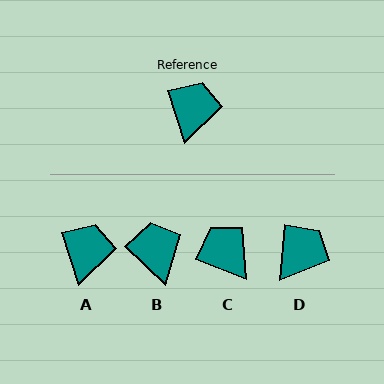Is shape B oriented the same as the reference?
No, it is off by about 28 degrees.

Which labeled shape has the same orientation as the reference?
A.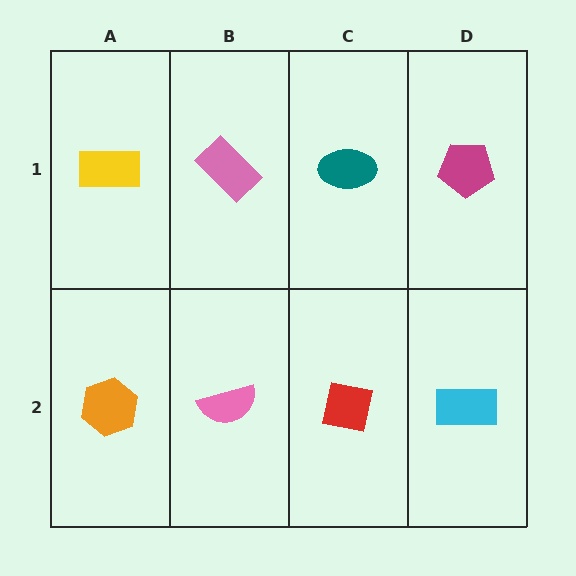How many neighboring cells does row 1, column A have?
2.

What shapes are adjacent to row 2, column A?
A yellow rectangle (row 1, column A), a pink semicircle (row 2, column B).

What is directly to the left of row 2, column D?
A red square.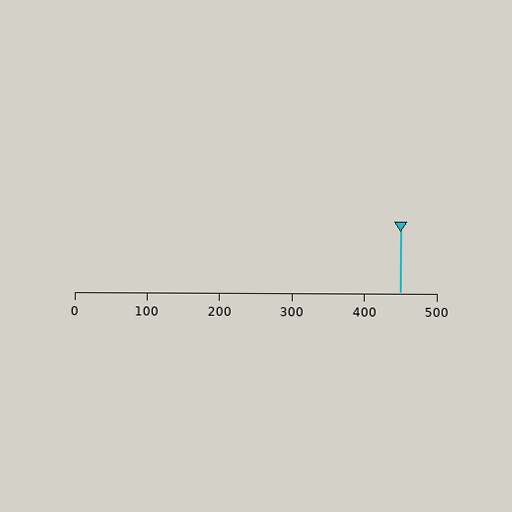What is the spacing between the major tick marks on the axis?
The major ticks are spaced 100 apart.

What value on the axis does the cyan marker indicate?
The marker indicates approximately 450.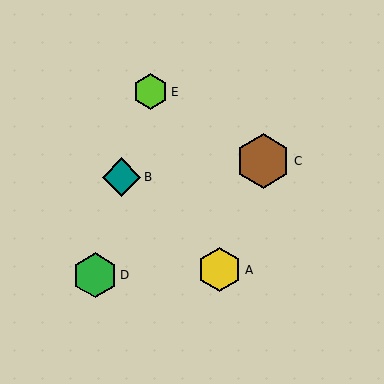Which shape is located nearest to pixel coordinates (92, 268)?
The green hexagon (labeled D) at (95, 275) is nearest to that location.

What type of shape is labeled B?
Shape B is a teal diamond.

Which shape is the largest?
The brown hexagon (labeled C) is the largest.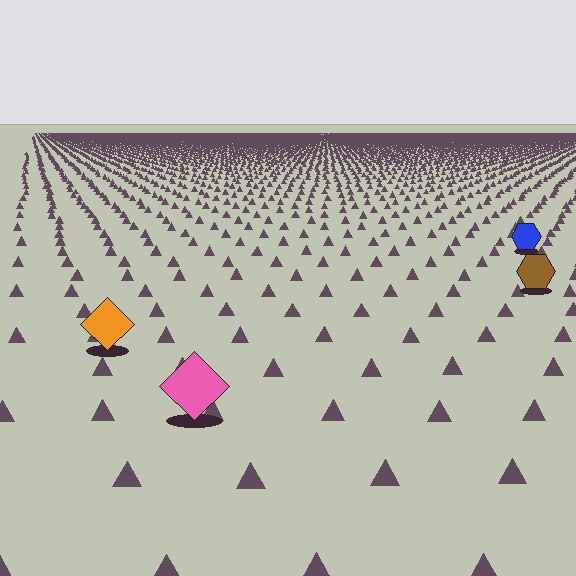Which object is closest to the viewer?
The pink diamond is closest. The texture marks near it are larger and more spread out.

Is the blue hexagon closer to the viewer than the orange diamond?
No. The orange diamond is closer — you can tell from the texture gradient: the ground texture is coarser near it.